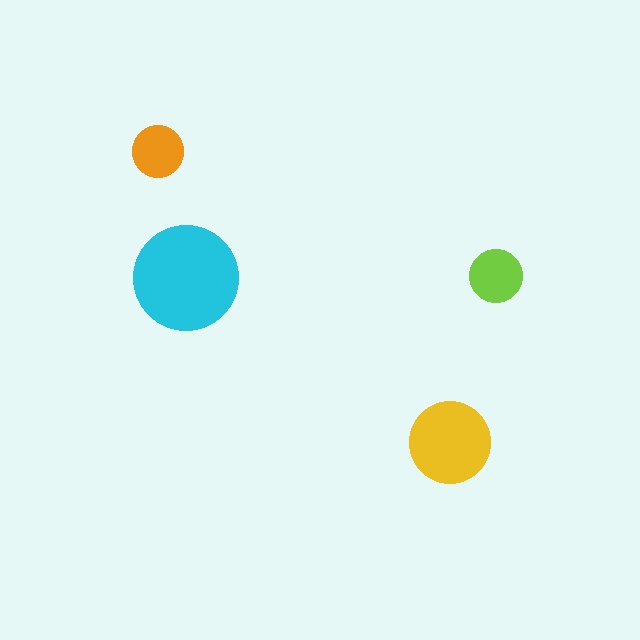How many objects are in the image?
There are 4 objects in the image.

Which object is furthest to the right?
The lime circle is rightmost.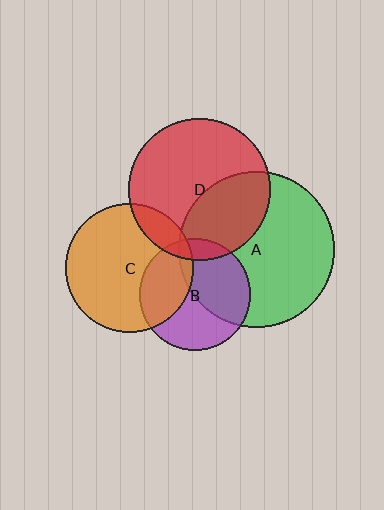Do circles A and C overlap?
Yes.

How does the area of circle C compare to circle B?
Approximately 1.3 times.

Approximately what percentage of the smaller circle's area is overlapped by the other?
Approximately 5%.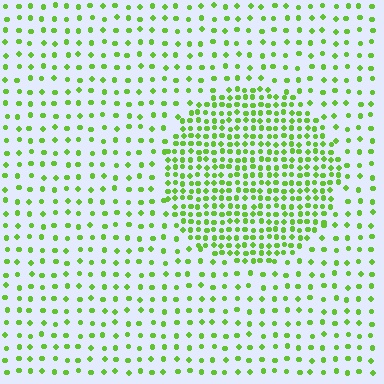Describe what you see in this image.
The image contains small lime elements arranged at two different densities. A circle-shaped region is visible where the elements are more densely packed than the surrounding area.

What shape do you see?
I see a circle.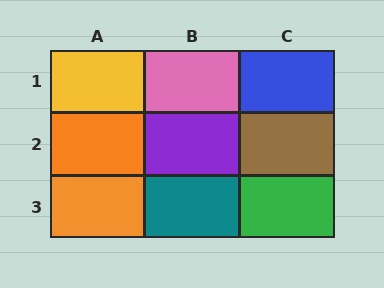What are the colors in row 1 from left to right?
Yellow, pink, blue.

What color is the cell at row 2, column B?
Purple.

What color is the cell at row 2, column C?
Brown.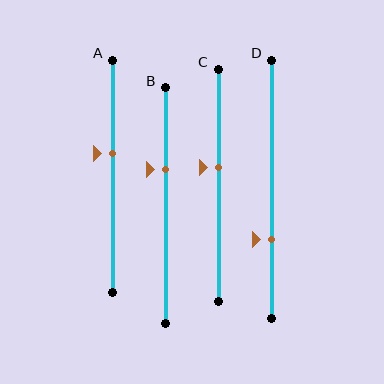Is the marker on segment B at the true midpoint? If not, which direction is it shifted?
No, the marker on segment B is shifted upward by about 15% of the segment length.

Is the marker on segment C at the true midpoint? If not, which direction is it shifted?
No, the marker on segment C is shifted upward by about 8% of the segment length.